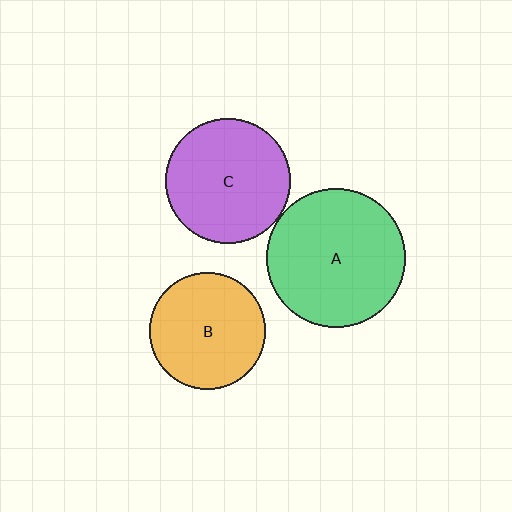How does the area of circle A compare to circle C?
Approximately 1.2 times.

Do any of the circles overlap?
No, none of the circles overlap.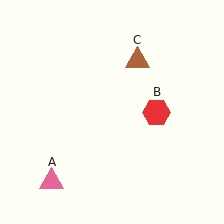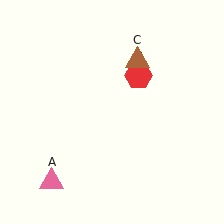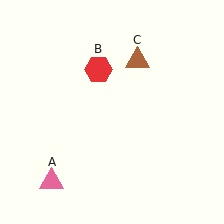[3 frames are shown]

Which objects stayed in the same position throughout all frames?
Pink triangle (object A) and brown triangle (object C) remained stationary.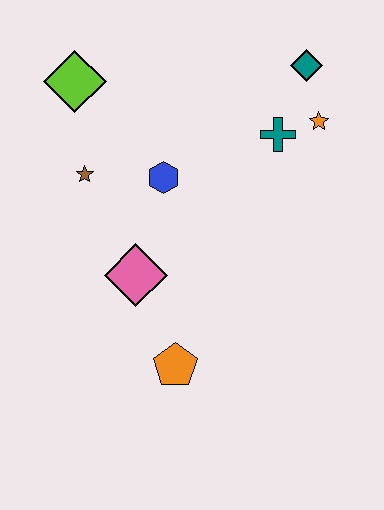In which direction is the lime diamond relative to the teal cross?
The lime diamond is to the left of the teal cross.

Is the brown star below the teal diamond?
Yes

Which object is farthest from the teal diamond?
The orange pentagon is farthest from the teal diamond.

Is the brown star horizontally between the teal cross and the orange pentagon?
No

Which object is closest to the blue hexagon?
The brown star is closest to the blue hexagon.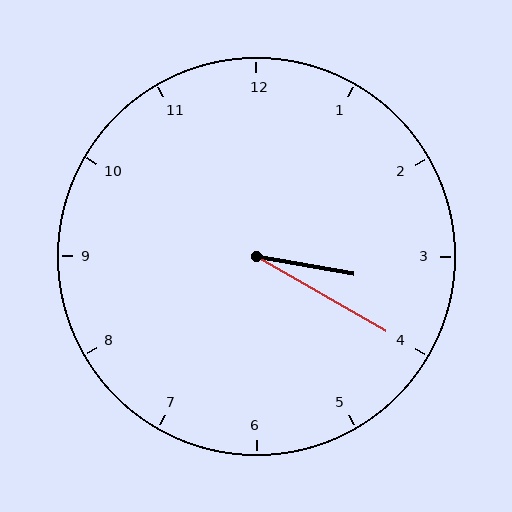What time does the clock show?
3:20.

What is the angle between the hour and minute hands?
Approximately 20 degrees.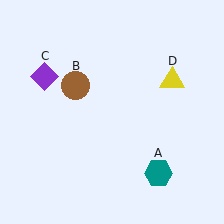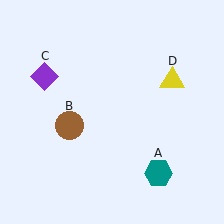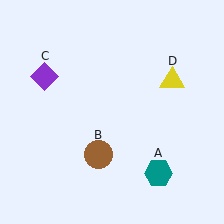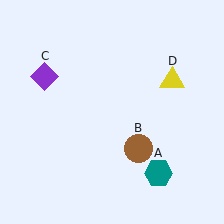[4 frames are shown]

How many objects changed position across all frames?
1 object changed position: brown circle (object B).